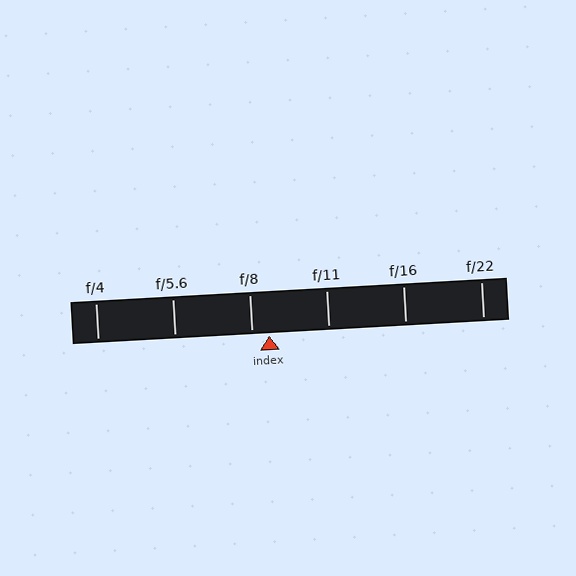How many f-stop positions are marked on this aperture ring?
There are 6 f-stop positions marked.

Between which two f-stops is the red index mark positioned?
The index mark is between f/8 and f/11.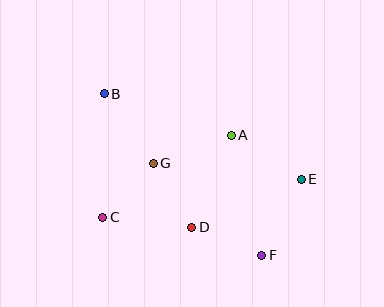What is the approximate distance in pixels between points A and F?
The distance between A and F is approximately 124 pixels.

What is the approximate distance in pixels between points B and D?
The distance between B and D is approximately 159 pixels.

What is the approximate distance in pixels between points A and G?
The distance between A and G is approximately 82 pixels.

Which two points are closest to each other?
Points C and G are closest to each other.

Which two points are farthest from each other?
Points B and F are farthest from each other.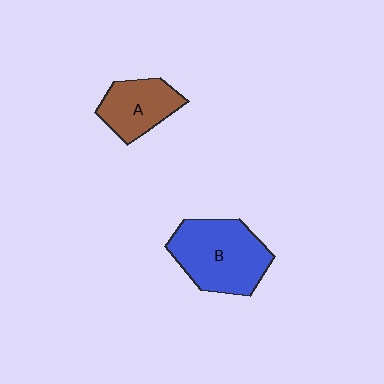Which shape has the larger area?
Shape B (blue).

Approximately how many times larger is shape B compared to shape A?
Approximately 1.6 times.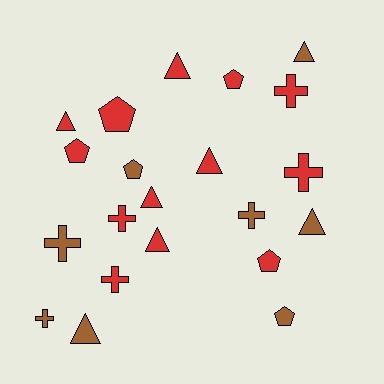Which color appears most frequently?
Red, with 13 objects.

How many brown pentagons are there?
There are 2 brown pentagons.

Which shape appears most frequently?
Triangle, with 8 objects.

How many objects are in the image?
There are 21 objects.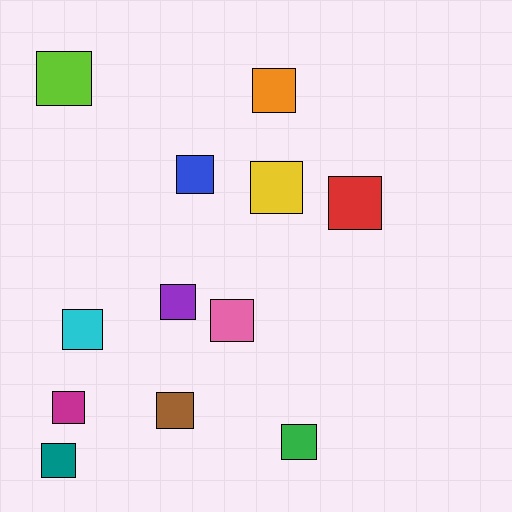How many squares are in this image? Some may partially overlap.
There are 12 squares.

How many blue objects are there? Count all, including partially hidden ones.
There is 1 blue object.